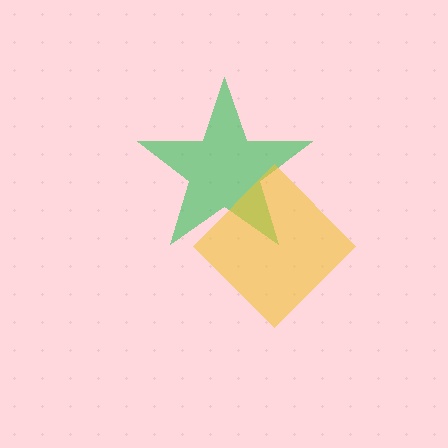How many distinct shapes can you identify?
There are 2 distinct shapes: a green star, a yellow diamond.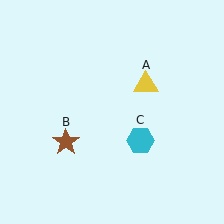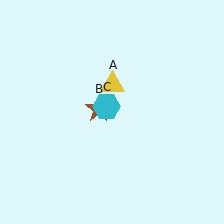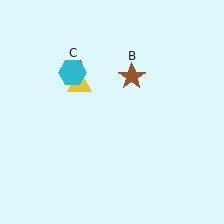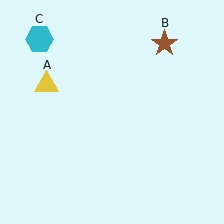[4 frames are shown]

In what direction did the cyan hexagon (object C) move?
The cyan hexagon (object C) moved up and to the left.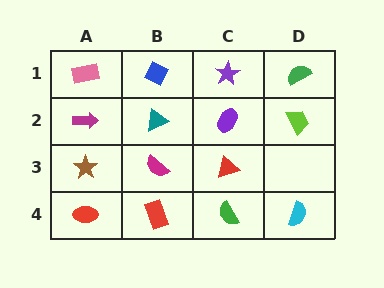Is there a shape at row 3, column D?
No, that cell is empty.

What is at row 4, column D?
A cyan semicircle.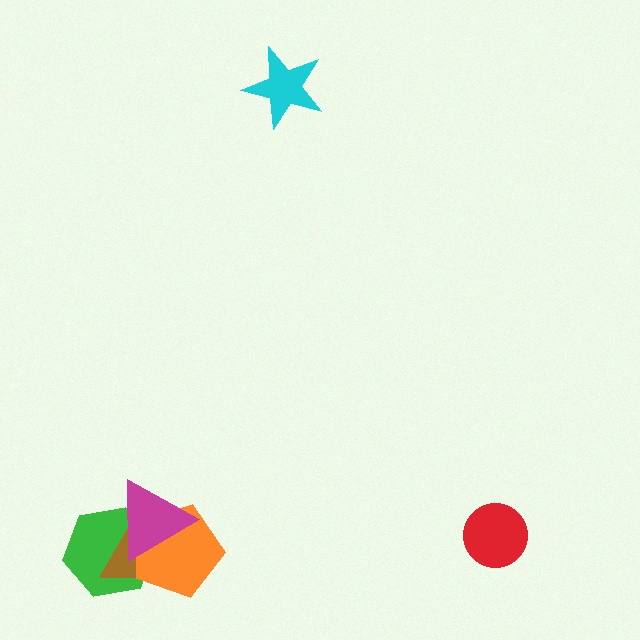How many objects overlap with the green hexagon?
3 objects overlap with the green hexagon.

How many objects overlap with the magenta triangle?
3 objects overlap with the magenta triangle.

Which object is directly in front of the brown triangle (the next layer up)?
The orange pentagon is directly in front of the brown triangle.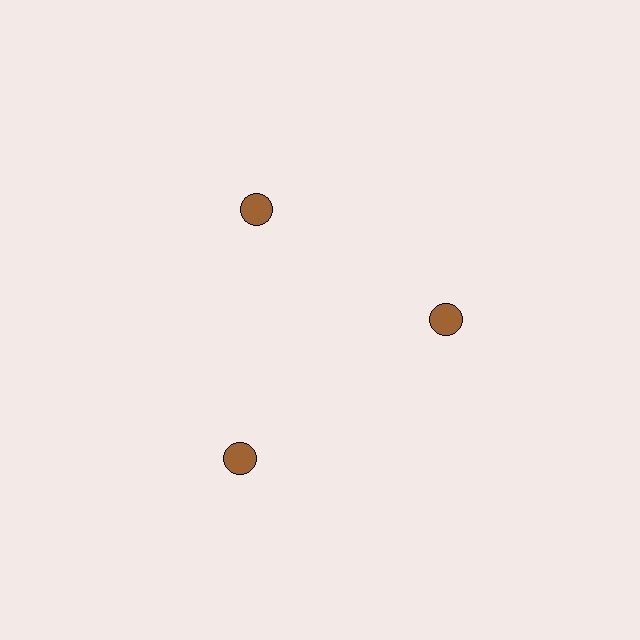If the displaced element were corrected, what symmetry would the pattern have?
It would have 3-fold rotational symmetry — the pattern would map onto itself every 120 degrees.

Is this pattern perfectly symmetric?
No. The 3 brown circles are arranged in a ring, but one element near the 7 o'clock position is pushed outward from the center, breaking the 3-fold rotational symmetry.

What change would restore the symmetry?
The symmetry would be restored by moving it inward, back onto the ring so that all 3 circles sit at equal angles and equal distance from the center.